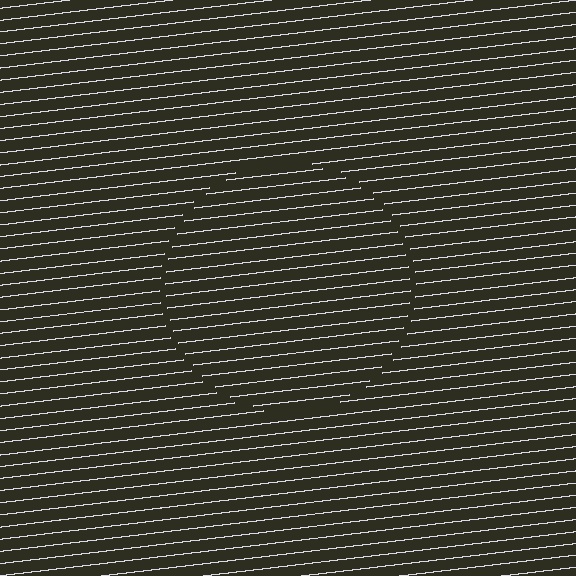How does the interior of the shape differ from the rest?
The interior of the shape contains the same grating, shifted by half a period — the contour is defined by the phase discontinuity where line-ends from the inner and outer gratings abut.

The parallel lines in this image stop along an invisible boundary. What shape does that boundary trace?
An illusory circle. The interior of the shape contains the same grating, shifted by half a period — the contour is defined by the phase discontinuity where line-ends from the inner and outer gratings abut.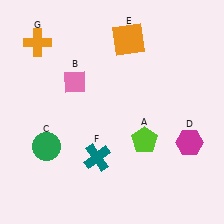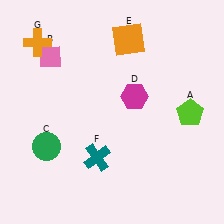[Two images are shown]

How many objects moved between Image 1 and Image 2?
3 objects moved between the two images.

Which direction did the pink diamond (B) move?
The pink diamond (B) moved up.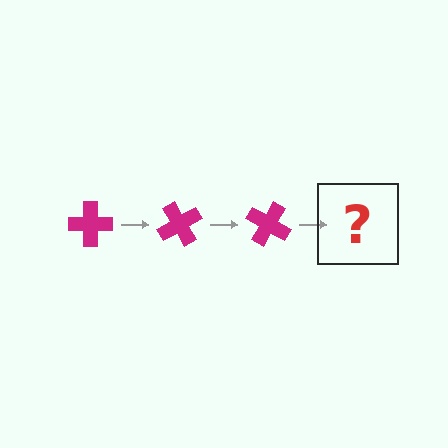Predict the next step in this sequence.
The next step is a magenta cross rotated 180 degrees.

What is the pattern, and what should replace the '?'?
The pattern is that the cross rotates 60 degrees each step. The '?' should be a magenta cross rotated 180 degrees.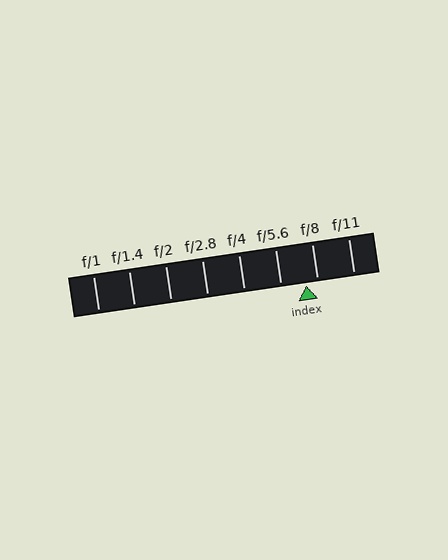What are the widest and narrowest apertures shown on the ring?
The widest aperture shown is f/1 and the narrowest is f/11.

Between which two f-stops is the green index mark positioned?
The index mark is between f/5.6 and f/8.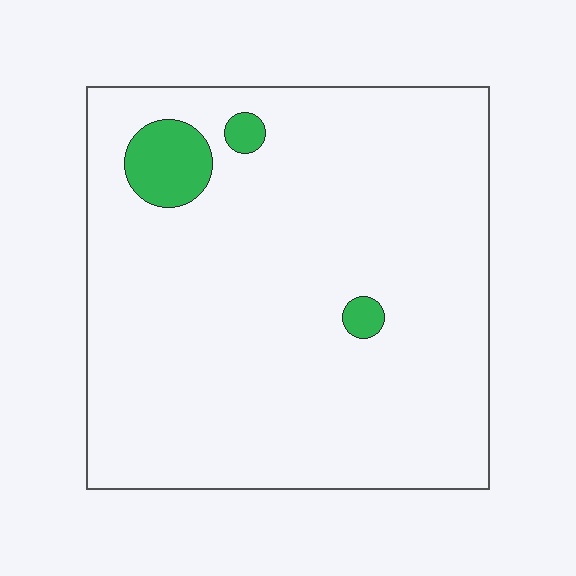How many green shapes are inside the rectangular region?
3.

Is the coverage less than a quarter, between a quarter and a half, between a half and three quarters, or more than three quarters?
Less than a quarter.